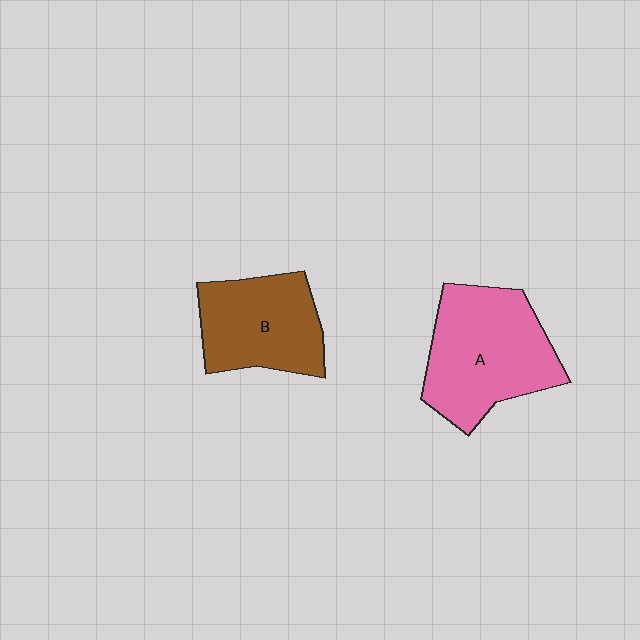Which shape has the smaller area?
Shape B (brown).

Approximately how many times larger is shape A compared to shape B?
Approximately 1.3 times.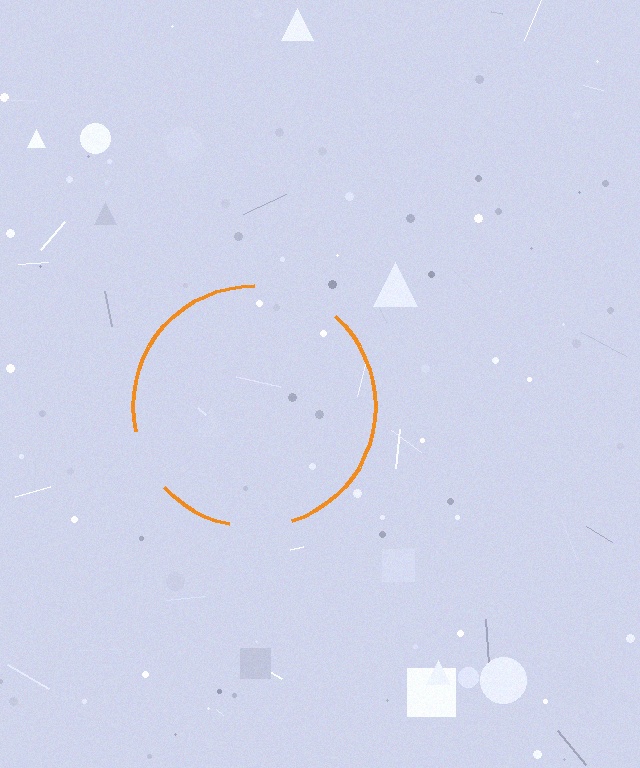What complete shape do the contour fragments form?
The contour fragments form a circle.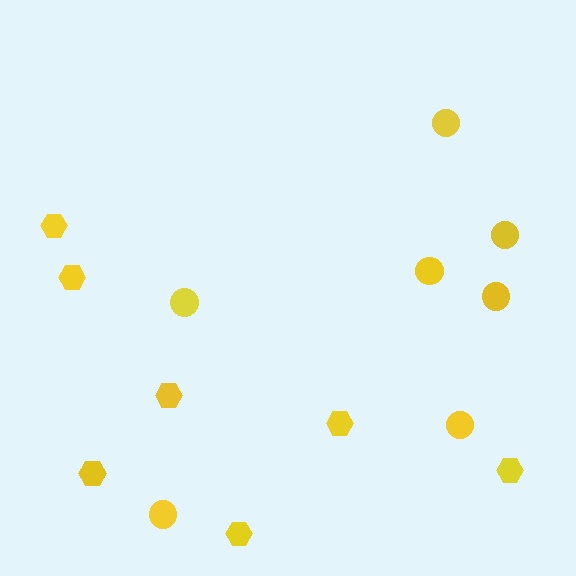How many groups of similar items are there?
There are 2 groups: one group of circles (7) and one group of hexagons (7).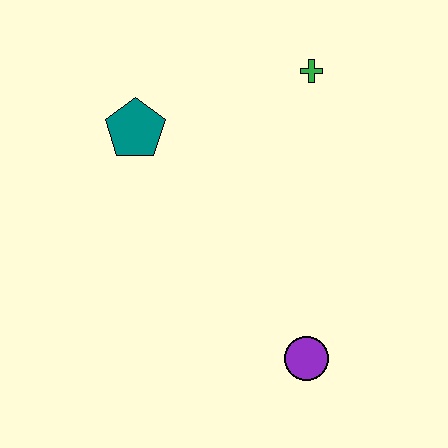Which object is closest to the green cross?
The teal pentagon is closest to the green cross.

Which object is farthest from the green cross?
The purple circle is farthest from the green cross.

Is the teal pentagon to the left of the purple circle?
Yes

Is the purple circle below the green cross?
Yes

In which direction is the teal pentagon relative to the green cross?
The teal pentagon is to the left of the green cross.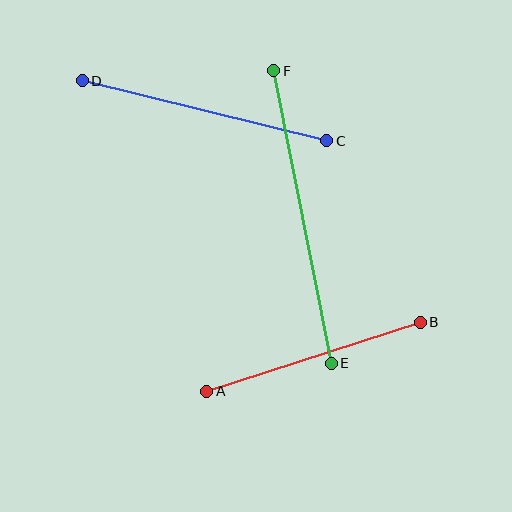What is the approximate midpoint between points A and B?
The midpoint is at approximately (313, 357) pixels.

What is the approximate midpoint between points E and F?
The midpoint is at approximately (302, 217) pixels.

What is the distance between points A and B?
The distance is approximately 225 pixels.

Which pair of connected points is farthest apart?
Points E and F are farthest apart.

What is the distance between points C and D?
The distance is approximately 252 pixels.